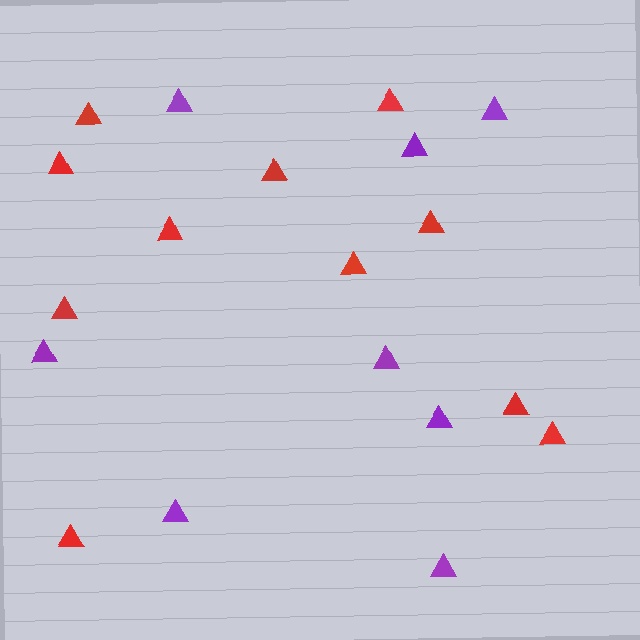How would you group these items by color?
There are 2 groups: one group of red triangles (11) and one group of purple triangles (8).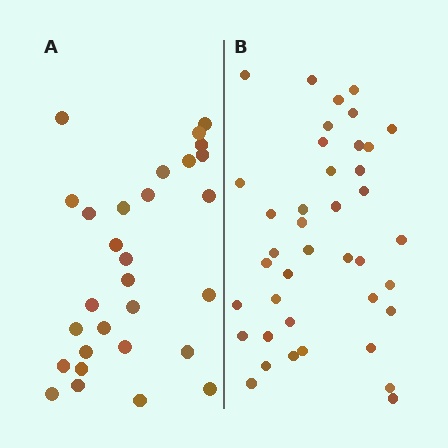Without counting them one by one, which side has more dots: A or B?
Region B (the right region) has more dots.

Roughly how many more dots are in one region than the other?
Region B has roughly 12 or so more dots than region A.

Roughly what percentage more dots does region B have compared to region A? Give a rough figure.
About 40% more.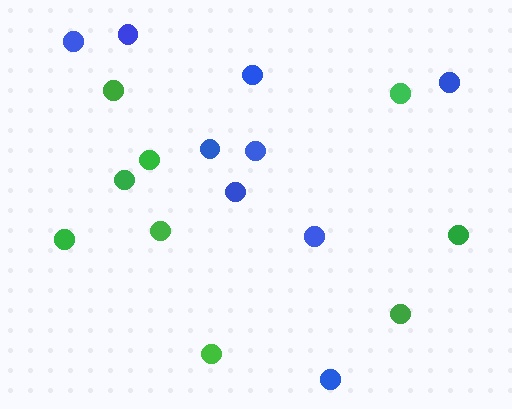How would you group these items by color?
There are 2 groups: one group of blue circles (9) and one group of green circles (9).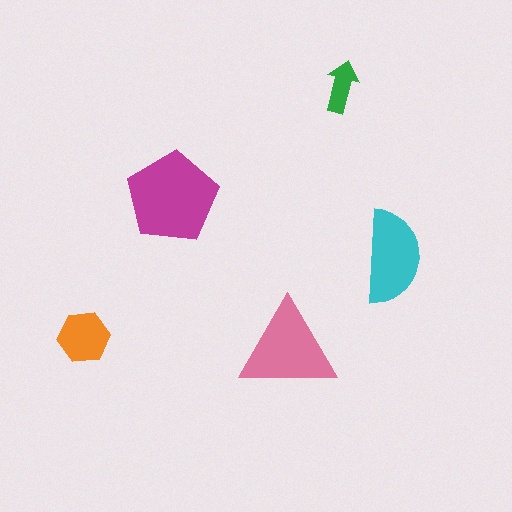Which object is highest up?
The green arrow is topmost.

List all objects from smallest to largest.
The green arrow, the orange hexagon, the cyan semicircle, the pink triangle, the magenta pentagon.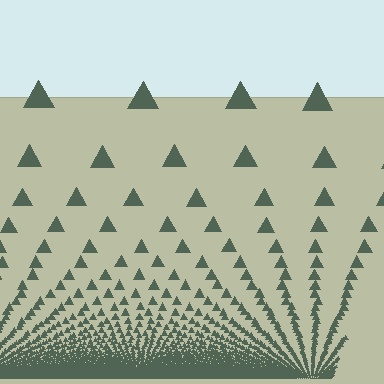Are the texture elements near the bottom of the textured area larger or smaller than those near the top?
Smaller. The gradient is inverted — elements near the bottom are smaller and denser.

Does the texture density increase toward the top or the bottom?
Density increases toward the bottom.